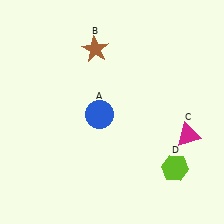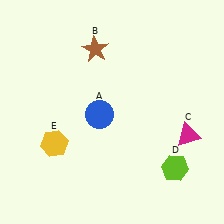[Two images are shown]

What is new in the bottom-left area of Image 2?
A yellow hexagon (E) was added in the bottom-left area of Image 2.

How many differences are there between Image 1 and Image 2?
There is 1 difference between the two images.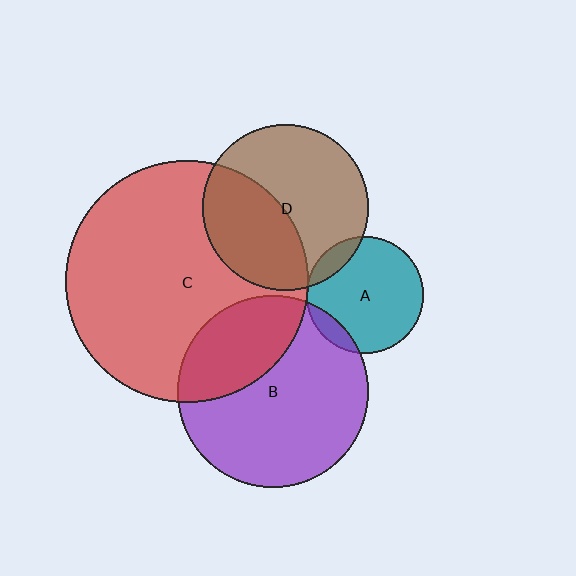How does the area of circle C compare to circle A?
Approximately 4.3 times.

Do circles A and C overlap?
Yes.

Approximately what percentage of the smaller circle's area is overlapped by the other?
Approximately 5%.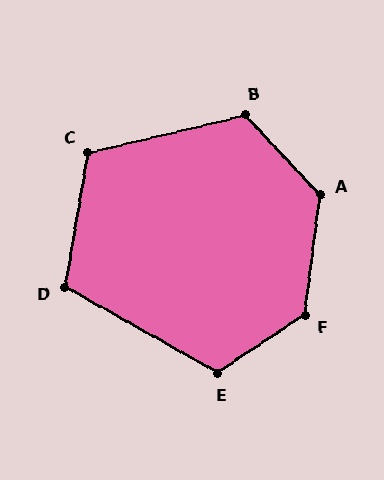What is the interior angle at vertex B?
Approximately 120 degrees (obtuse).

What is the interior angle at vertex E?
Approximately 117 degrees (obtuse).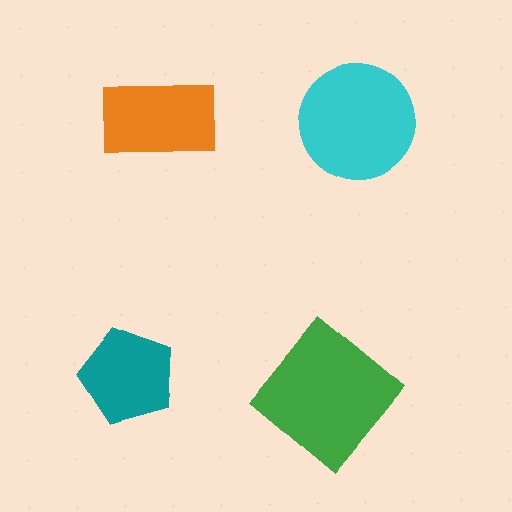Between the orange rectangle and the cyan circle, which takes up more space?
The cyan circle.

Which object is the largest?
The green diamond.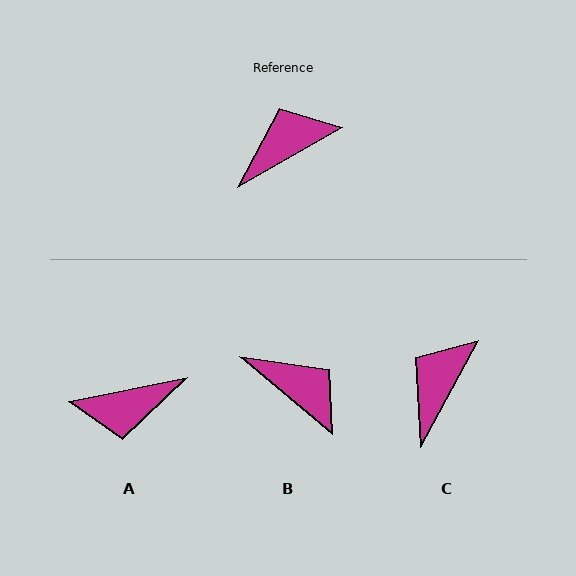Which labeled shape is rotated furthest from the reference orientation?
A, about 161 degrees away.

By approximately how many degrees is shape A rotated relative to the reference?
Approximately 161 degrees counter-clockwise.